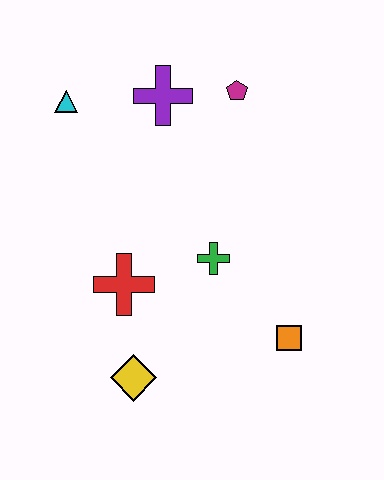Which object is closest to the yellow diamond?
The red cross is closest to the yellow diamond.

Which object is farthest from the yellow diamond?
The magenta pentagon is farthest from the yellow diamond.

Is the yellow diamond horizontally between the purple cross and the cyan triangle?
Yes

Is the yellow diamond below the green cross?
Yes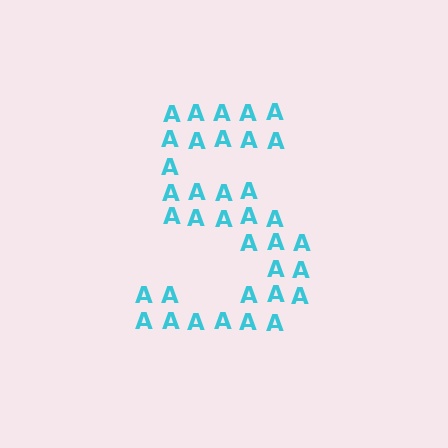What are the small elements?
The small elements are letter A's.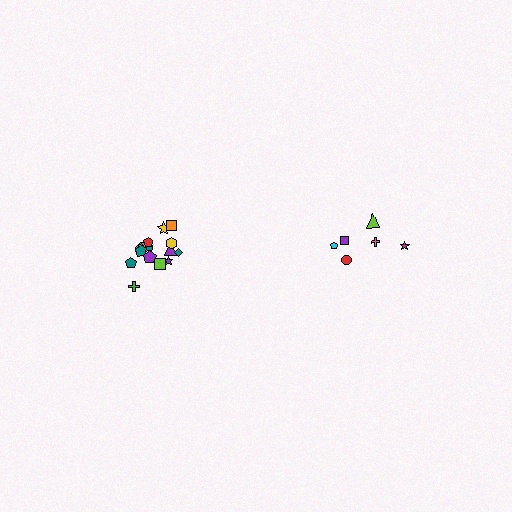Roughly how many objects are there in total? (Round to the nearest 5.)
Roughly 20 objects in total.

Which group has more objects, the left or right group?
The left group.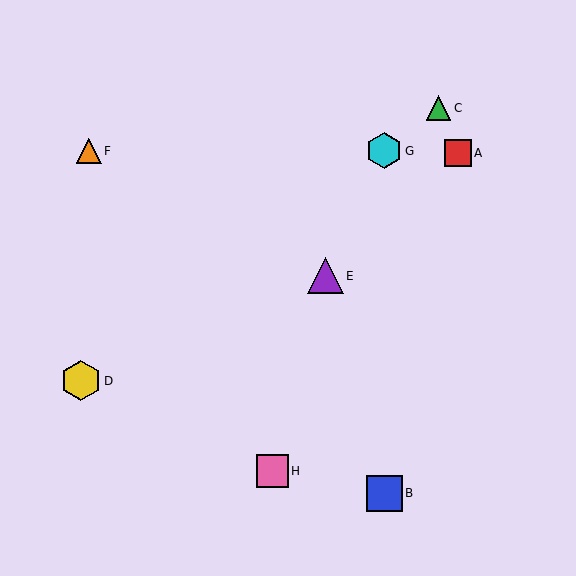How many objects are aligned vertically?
2 objects (B, G) are aligned vertically.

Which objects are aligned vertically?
Objects B, G are aligned vertically.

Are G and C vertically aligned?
No, G is at x≈384 and C is at x≈439.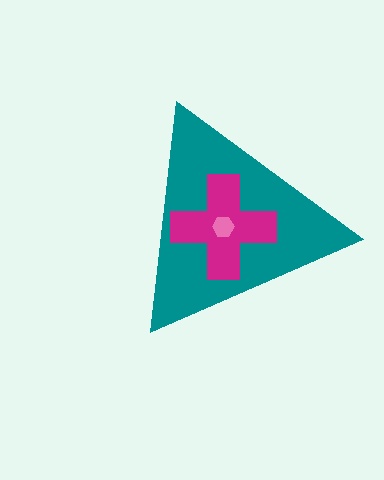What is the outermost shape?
The teal triangle.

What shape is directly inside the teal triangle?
The magenta cross.